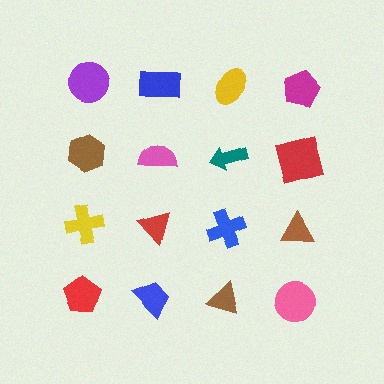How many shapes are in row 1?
4 shapes.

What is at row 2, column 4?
A red square.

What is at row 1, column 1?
A purple circle.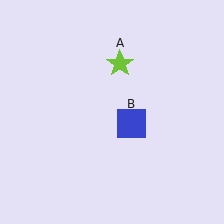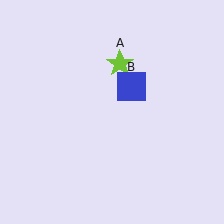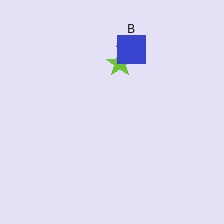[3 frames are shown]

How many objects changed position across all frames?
1 object changed position: blue square (object B).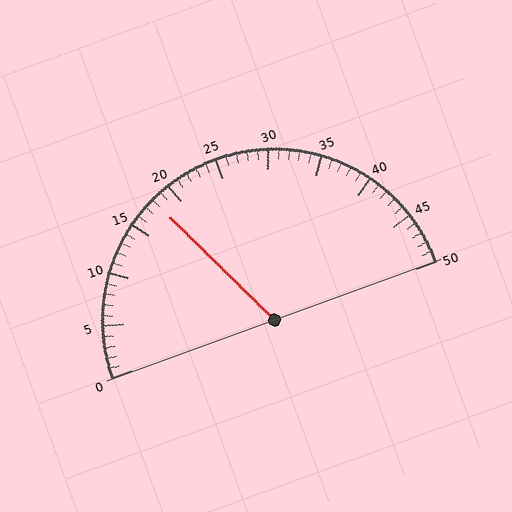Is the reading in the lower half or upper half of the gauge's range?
The reading is in the lower half of the range (0 to 50).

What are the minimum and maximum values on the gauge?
The gauge ranges from 0 to 50.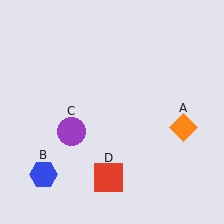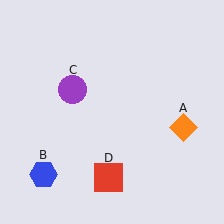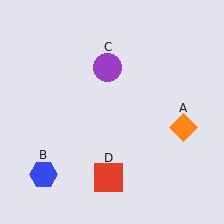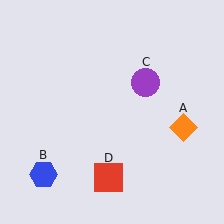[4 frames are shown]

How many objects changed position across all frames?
1 object changed position: purple circle (object C).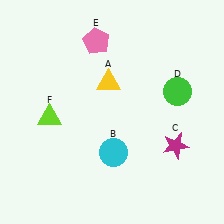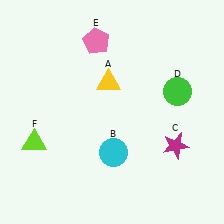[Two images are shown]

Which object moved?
The lime triangle (F) moved down.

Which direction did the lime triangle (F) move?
The lime triangle (F) moved down.